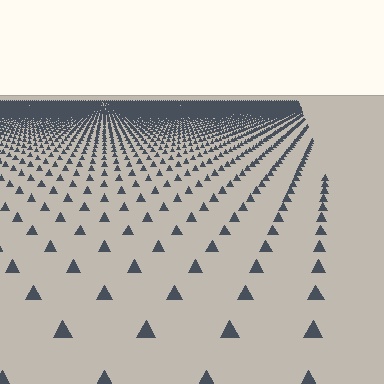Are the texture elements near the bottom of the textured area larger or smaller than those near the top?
Larger. Near the bottom, elements are closer to the viewer and appear at a bigger on-screen size.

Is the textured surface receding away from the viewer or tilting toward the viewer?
The surface is receding away from the viewer. Texture elements get smaller and denser toward the top.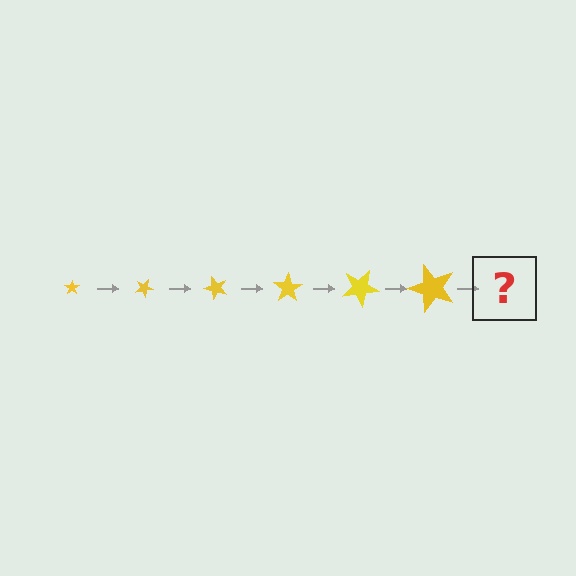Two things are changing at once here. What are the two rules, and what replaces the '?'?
The two rules are that the star grows larger each step and it rotates 25 degrees each step. The '?' should be a star, larger than the previous one and rotated 150 degrees from the start.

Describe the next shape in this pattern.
It should be a star, larger than the previous one and rotated 150 degrees from the start.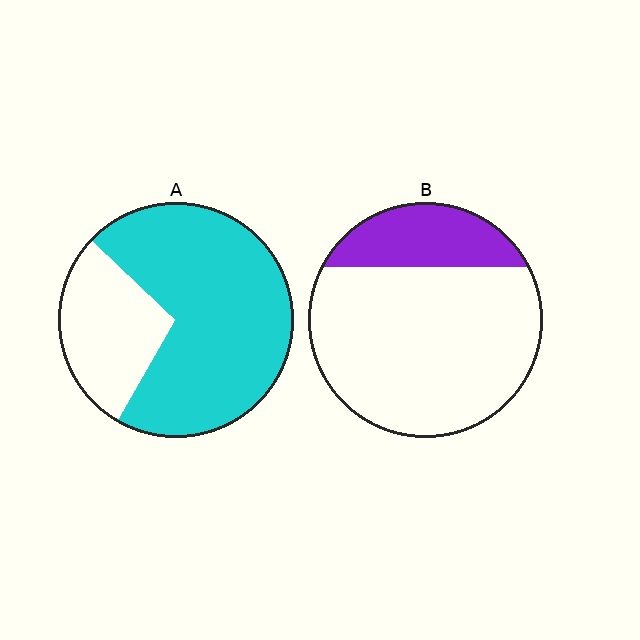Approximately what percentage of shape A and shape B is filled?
A is approximately 70% and B is approximately 20%.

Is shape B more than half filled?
No.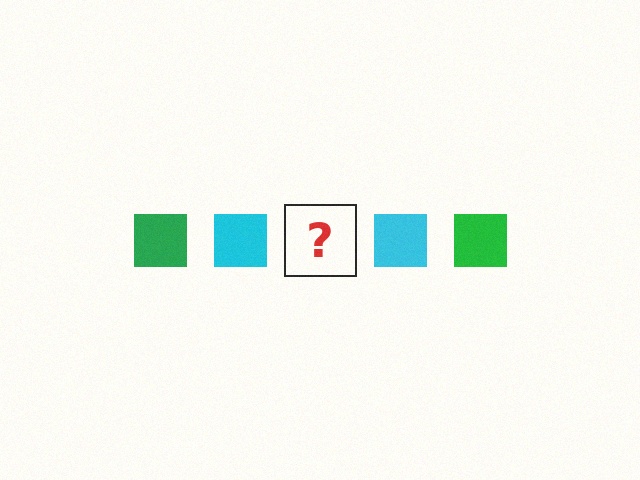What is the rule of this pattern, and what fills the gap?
The rule is that the pattern cycles through green, cyan squares. The gap should be filled with a green square.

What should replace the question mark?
The question mark should be replaced with a green square.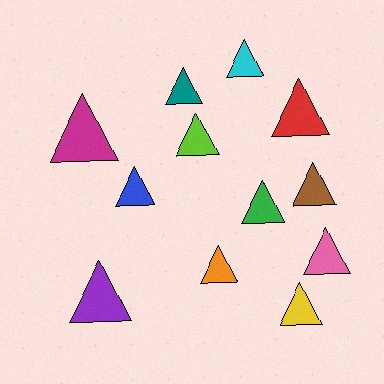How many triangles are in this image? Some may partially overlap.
There are 12 triangles.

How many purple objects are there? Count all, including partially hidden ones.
There is 1 purple object.